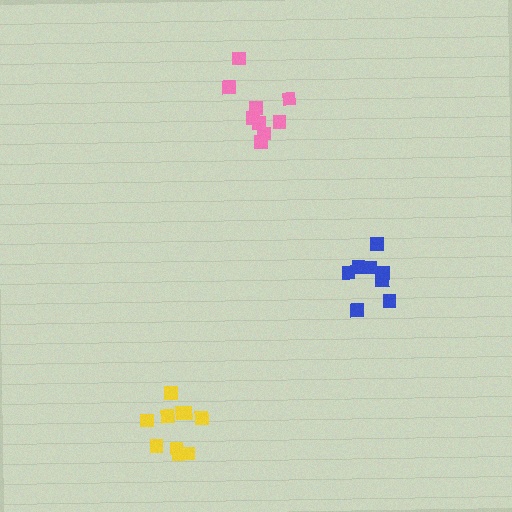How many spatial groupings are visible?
There are 3 spatial groupings.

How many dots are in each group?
Group 1: 8 dots, Group 2: 10 dots, Group 3: 9 dots (27 total).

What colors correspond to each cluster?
The clusters are colored: blue, yellow, pink.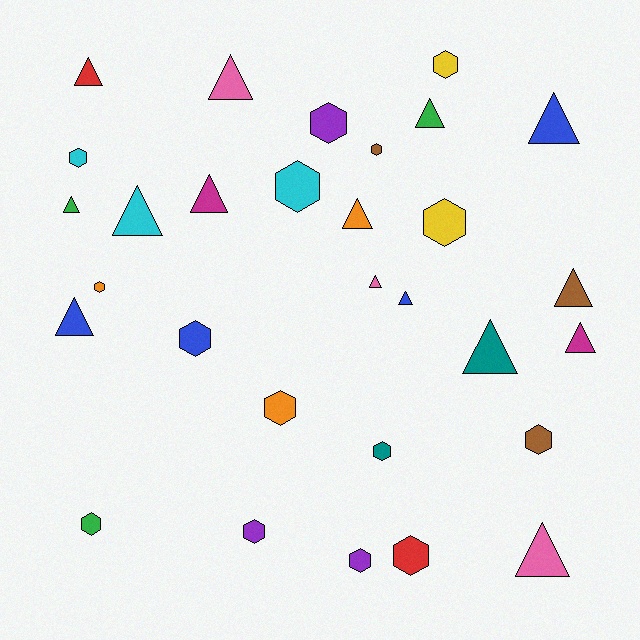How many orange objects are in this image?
There are 3 orange objects.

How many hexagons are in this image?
There are 15 hexagons.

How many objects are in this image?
There are 30 objects.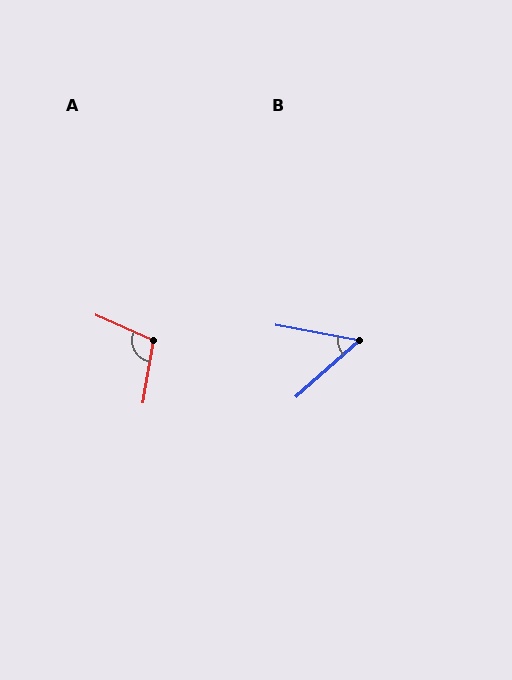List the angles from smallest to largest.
B (52°), A (104°).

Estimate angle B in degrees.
Approximately 52 degrees.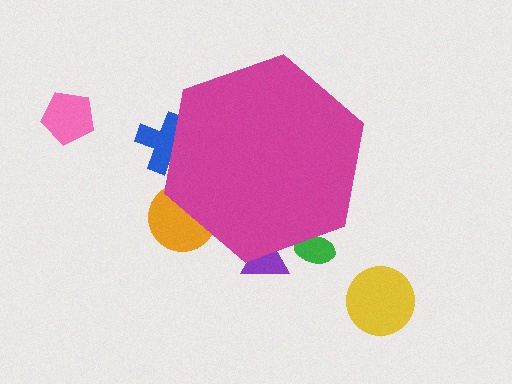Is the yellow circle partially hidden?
No, the yellow circle is fully visible.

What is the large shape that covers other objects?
A magenta hexagon.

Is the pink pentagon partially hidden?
No, the pink pentagon is fully visible.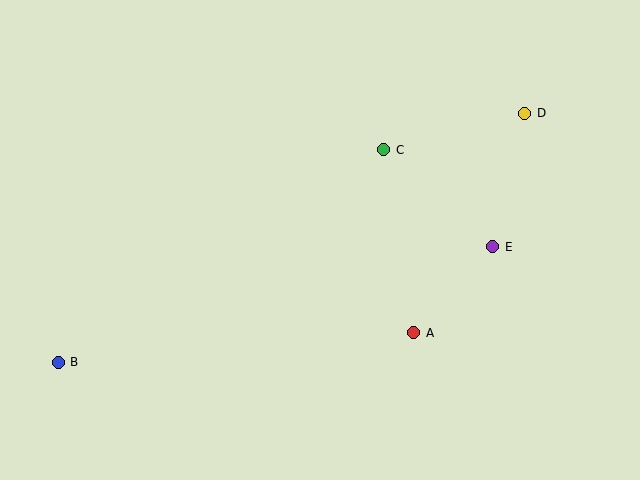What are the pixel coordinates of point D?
Point D is at (525, 113).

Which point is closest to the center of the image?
Point C at (384, 150) is closest to the center.